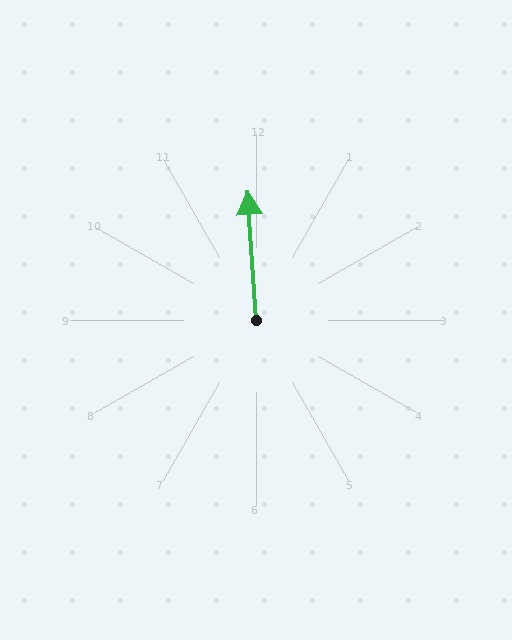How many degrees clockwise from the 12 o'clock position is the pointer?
Approximately 356 degrees.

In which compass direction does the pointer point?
North.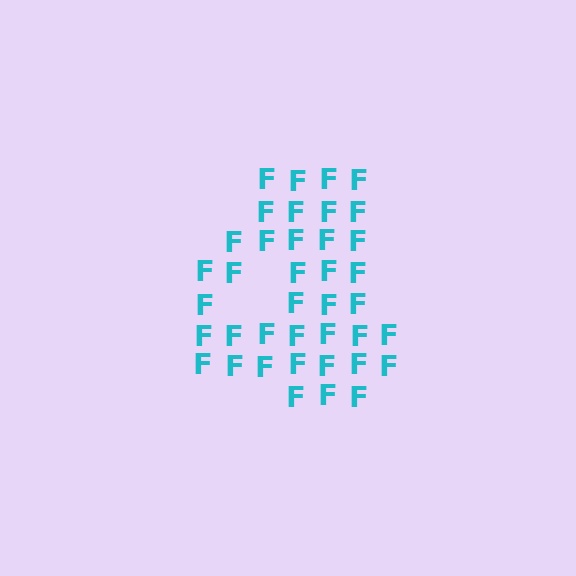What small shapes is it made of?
It is made of small letter F's.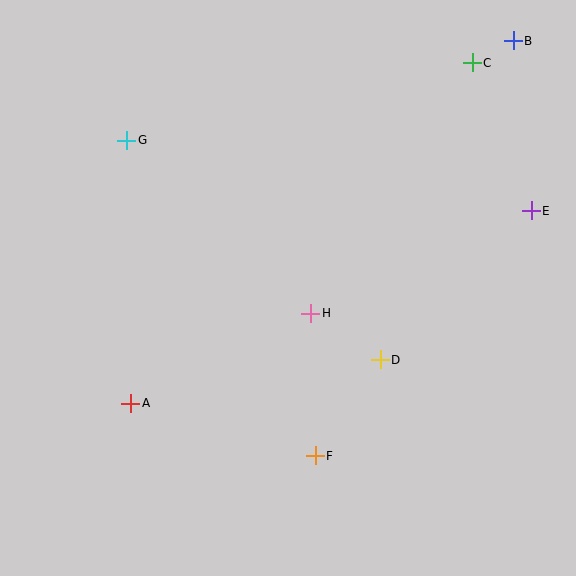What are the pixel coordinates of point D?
Point D is at (380, 360).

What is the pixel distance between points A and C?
The distance between A and C is 482 pixels.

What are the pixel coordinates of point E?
Point E is at (531, 211).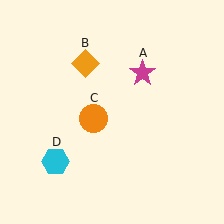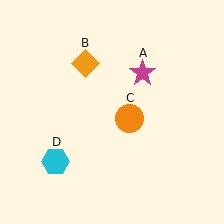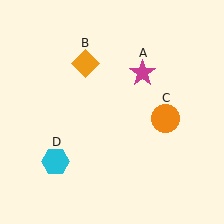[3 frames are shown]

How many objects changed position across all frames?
1 object changed position: orange circle (object C).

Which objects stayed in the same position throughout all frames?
Magenta star (object A) and orange diamond (object B) and cyan hexagon (object D) remained stationary.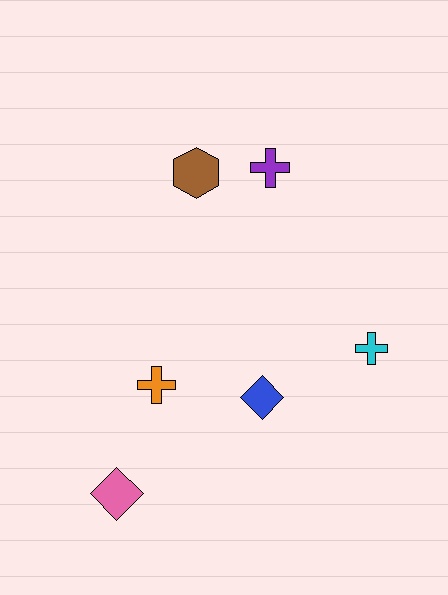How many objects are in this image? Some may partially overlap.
There are 6 objects.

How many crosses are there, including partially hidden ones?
There are 3 crosses.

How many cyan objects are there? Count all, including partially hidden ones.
There is 1 cyan object.